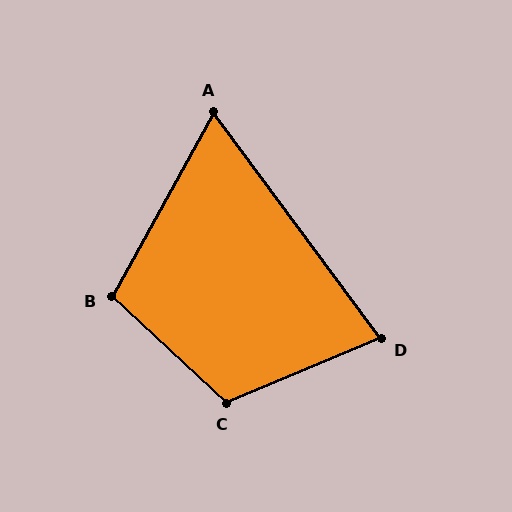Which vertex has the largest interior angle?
C, at approximately 114 degrees.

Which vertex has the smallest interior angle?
A, at approximately 66 degrees.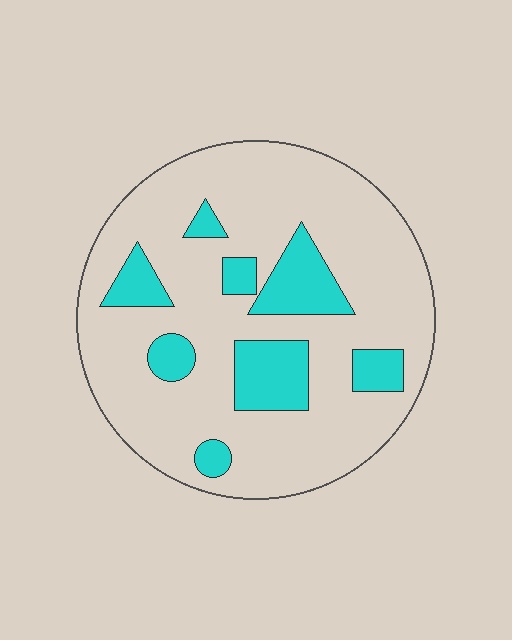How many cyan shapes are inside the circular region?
8.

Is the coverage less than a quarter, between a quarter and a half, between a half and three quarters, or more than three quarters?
Less than a quarter.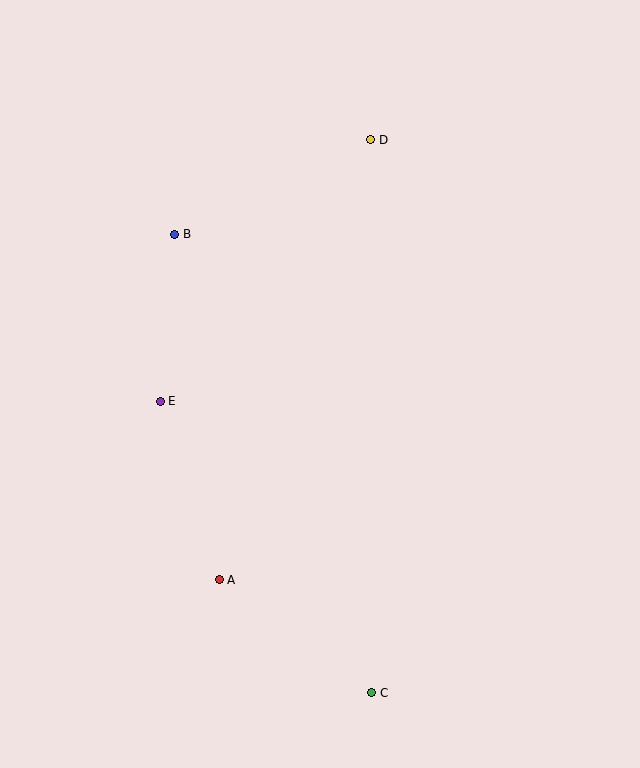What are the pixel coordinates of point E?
Point E is at (160, 401).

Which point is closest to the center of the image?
Point E at (160, 401) is closest to the center.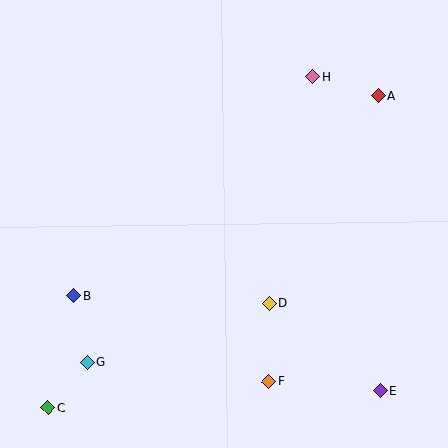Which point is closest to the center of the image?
Point D at (269, 304) is closest to the center.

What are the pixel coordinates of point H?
Point H is at (313, 76).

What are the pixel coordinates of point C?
Point C is at (48, 408).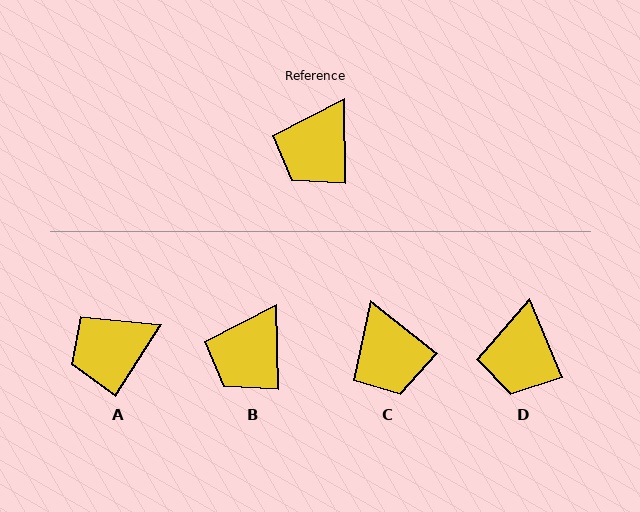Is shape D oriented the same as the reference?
No, it is off by about 22 degrees.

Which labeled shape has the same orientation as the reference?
B.